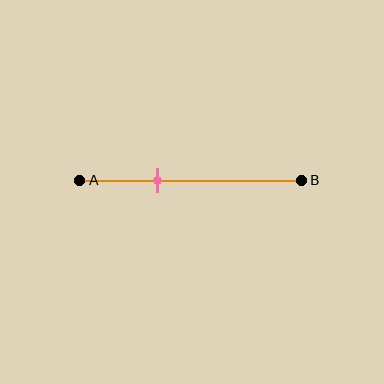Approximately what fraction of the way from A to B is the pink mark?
The pink mark is approximately 35% of the way from A to B.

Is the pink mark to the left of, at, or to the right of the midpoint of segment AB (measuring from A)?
The pink mark is to the left of the midpoint of segment AB.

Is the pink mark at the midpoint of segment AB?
No, the mark is at about 35% from A, not at the 50% midpoint.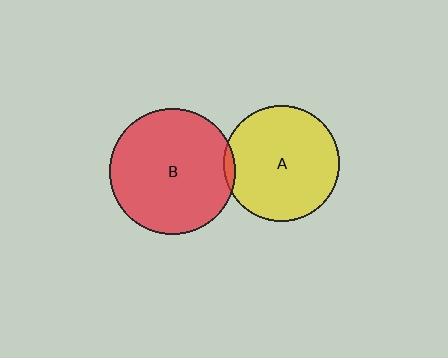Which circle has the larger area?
Circle B (red).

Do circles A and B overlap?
Yes.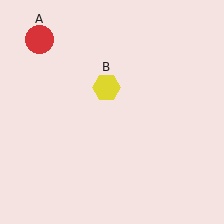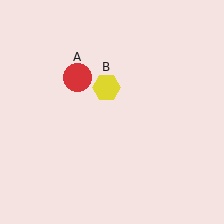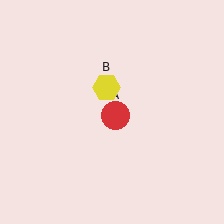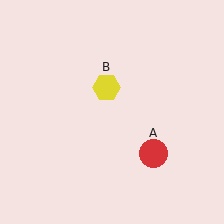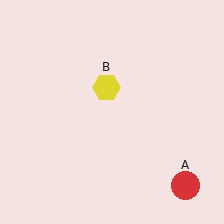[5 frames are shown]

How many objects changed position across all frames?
1 object changed position: red circle (object A).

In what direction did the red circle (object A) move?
The red circle (object A) moved down and to the right.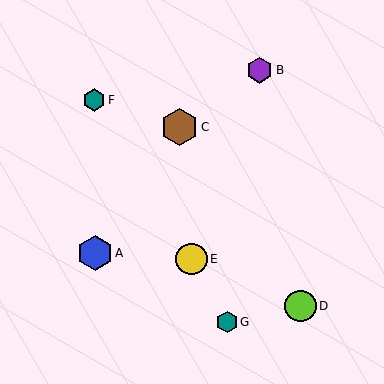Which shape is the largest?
The brown hexagon (labeled C) is the largest.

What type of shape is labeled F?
Shape F is a teal hexagon.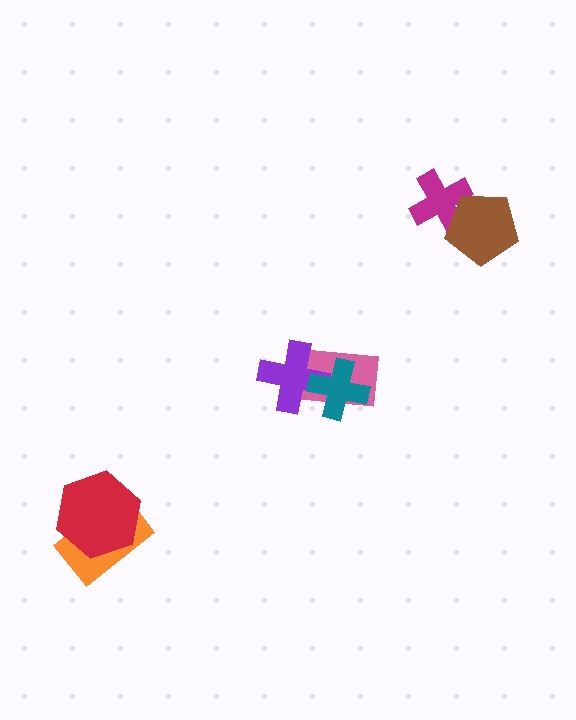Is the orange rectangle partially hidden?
Yes, it is partially covered by another shape.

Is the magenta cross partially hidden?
Yes, it is partially covered by another shape.